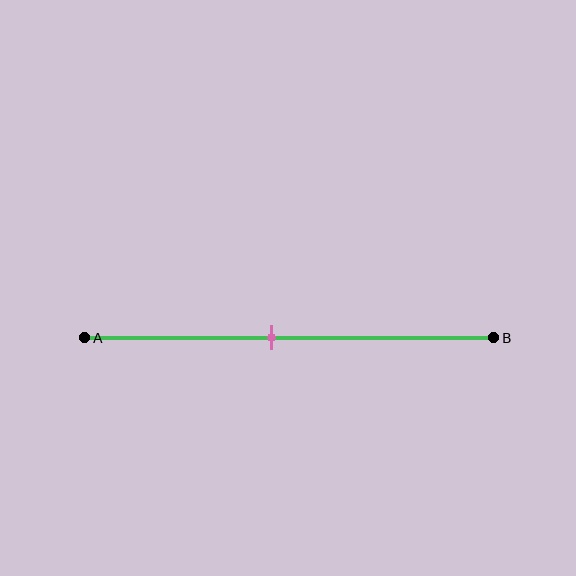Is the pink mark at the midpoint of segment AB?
No, the mark is at about 45% from A, not at the 50% midpoint.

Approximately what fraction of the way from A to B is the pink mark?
The pink mark is approximately 45% of the way from A to B.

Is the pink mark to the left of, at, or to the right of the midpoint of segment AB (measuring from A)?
The pink mark is to the left of the midpoint of segment AB.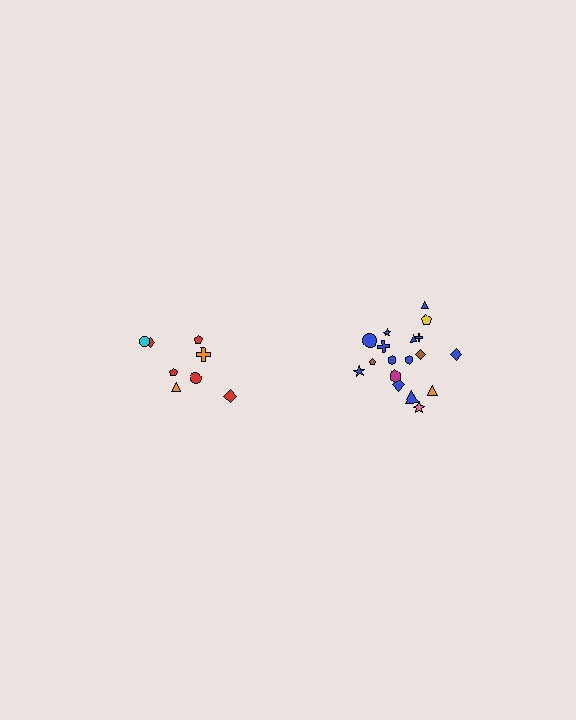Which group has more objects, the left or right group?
The right group.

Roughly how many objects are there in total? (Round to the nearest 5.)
Roughly 25 objects in total.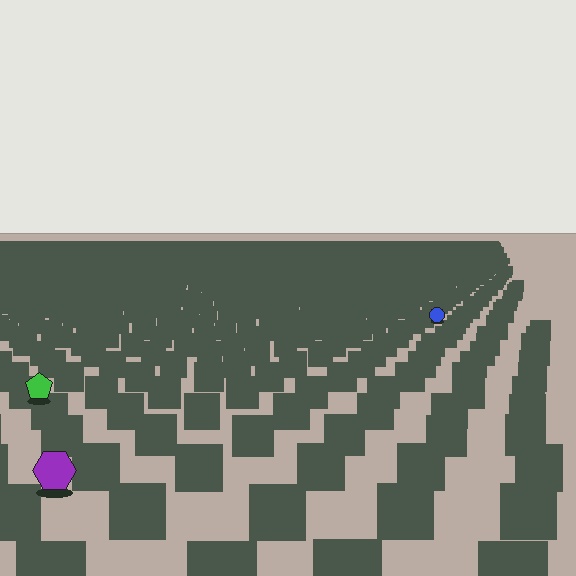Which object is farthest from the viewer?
The blue circle is farthest from the viewer. It appears smaller and the ground texture around it is denser.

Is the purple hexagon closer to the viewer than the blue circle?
Yes. The purple hexagon is closer — you can tell from the texture gradient: the ground texture is coarser near it.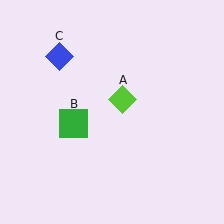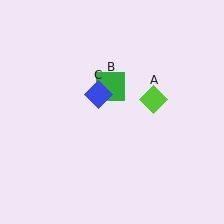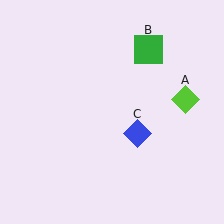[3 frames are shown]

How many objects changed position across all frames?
3 objects changed position: lime diamond (object A), green square (object B), blue diamond (object C).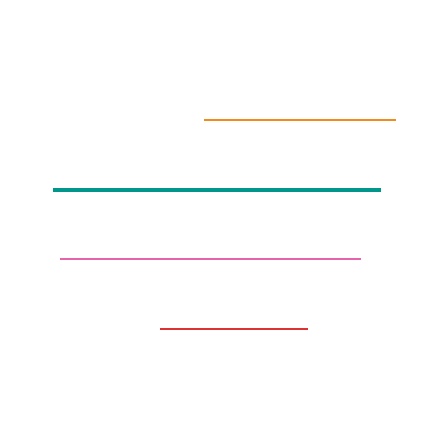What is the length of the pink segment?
The pink segment is approximately 301 pixels long.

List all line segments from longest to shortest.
From longest to shortest: teal, pink, orange, red.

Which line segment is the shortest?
The red line is the shortest at approximately 147 pixels.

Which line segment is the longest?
The teal line is the longest at approximately 327 pixels.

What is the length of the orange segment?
The orange segment is approximately 191 pixels long.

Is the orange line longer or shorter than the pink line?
The pink line is longer than the orange line.